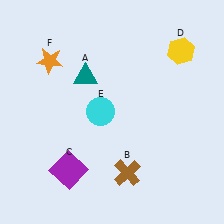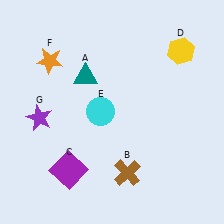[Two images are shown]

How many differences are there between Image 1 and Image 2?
There is 1 difference between the two images.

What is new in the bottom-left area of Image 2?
A purple star (G) was added in the bottom-left area of Image 2.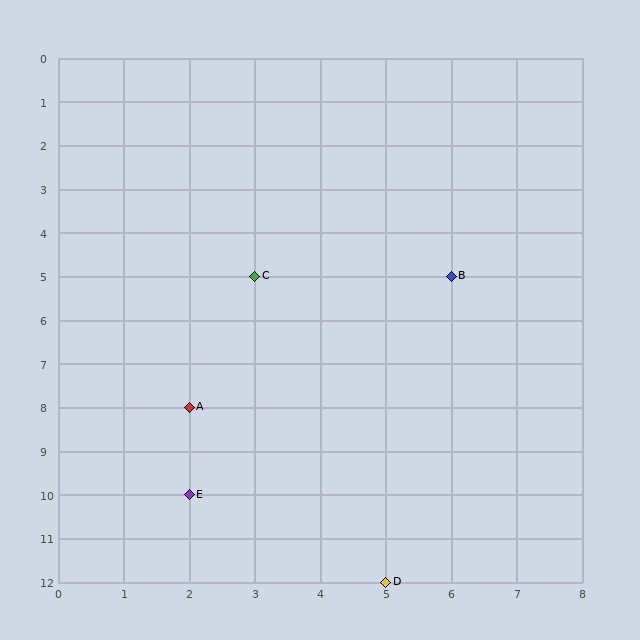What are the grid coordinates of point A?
Point A is at grid coordinates (2, 8).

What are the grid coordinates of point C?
Point C is at grid coordinates (3, 5).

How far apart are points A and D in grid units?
Points A and D are 3 columns and 4 rows apart (about 5.0 grid units diagonally).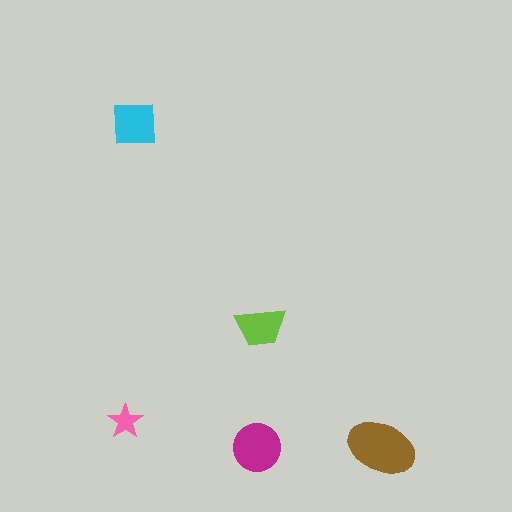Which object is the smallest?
The pink star.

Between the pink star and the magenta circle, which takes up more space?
The magenta circle.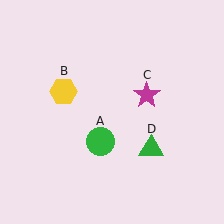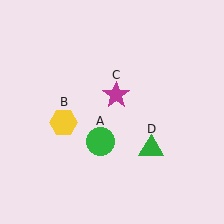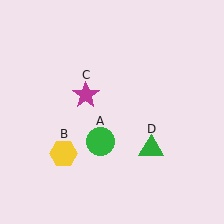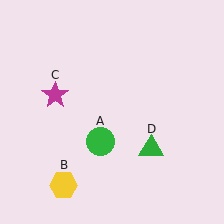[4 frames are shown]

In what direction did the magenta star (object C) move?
The magenta star (object C) moved left.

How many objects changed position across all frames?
2 objects changed position: yellow hexagon (object B), magenta star (object C).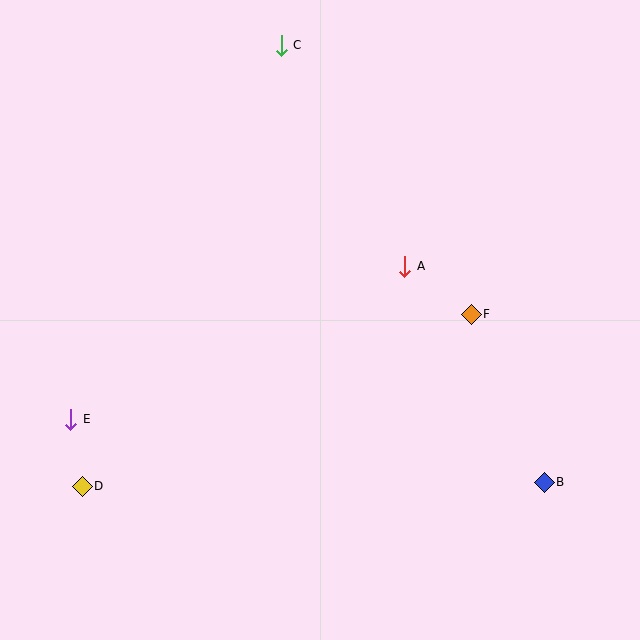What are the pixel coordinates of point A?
Point A is at (405, 266).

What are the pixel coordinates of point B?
Point B is at (544, 482).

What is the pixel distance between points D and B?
The distance between D and B is 462 pixels.